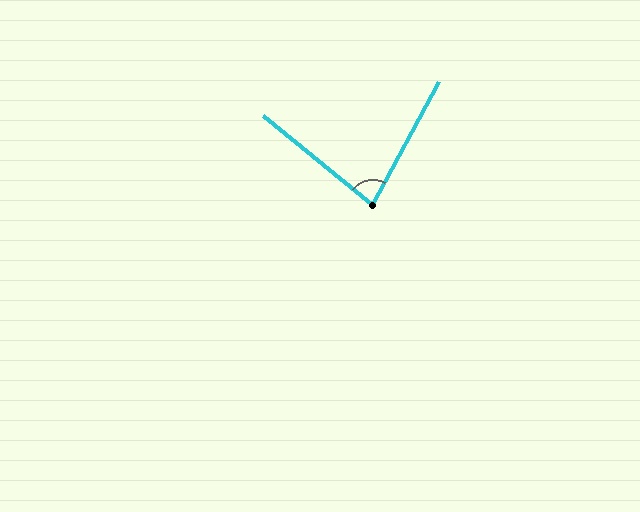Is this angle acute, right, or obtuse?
It is acute.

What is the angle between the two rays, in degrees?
Approximately 79 degrees.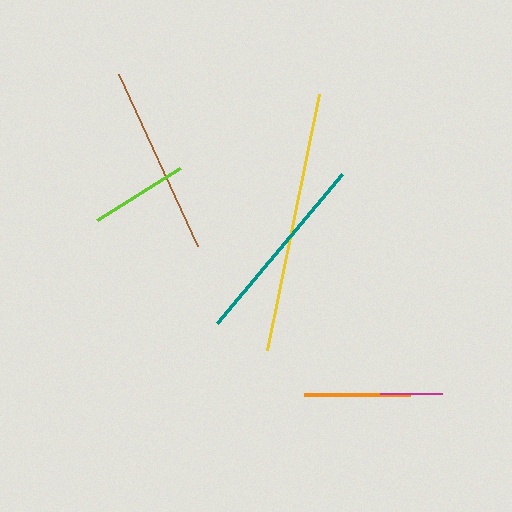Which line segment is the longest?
The yellow line is the longest at approximately 261 pixels.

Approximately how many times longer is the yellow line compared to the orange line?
The yellow line is approximately 2.5 times the length of the orange line.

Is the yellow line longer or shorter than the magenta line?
The yellow line is longer than the magenta line.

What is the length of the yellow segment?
The yellow segment is approximately 261 pixels long.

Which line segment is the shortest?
The magenta line is the shortest at approximately 62 pixels.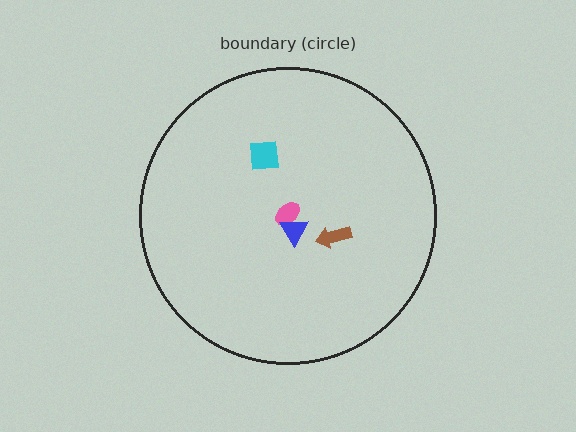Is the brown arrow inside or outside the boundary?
Inside.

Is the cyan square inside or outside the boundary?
Inside.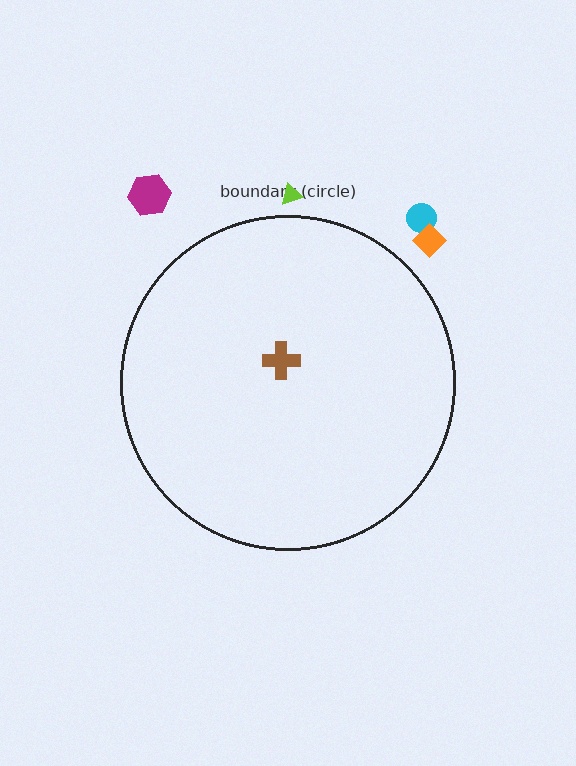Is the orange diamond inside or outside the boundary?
Outside.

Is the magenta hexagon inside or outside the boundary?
Outside.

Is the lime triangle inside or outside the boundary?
Outside.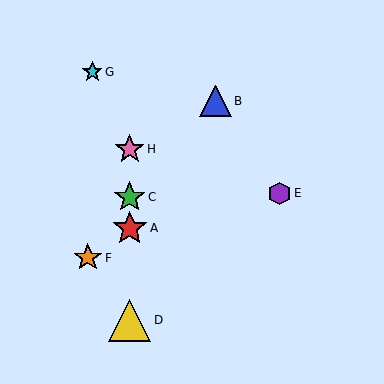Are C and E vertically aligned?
No, C is at x≈130 and E is at x≈279.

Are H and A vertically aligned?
Yes, both are at x≈130.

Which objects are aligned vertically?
Objects A, C, D, H are aligned vertically.